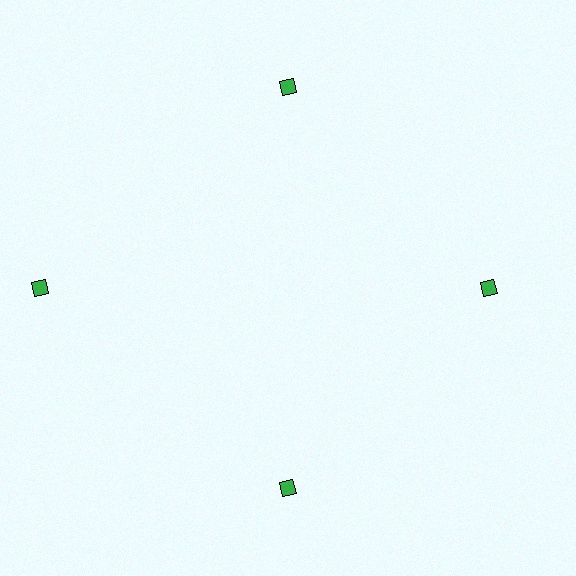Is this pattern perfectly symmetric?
No. The 4 green diamonds are arranged in a ring, but one element near the 9 o'clock position is pushed outward from the center, breaking the 4-fold rotational symmetry.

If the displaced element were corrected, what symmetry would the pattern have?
It would have 4-fold rotational symmetry — the pattern would map onto itself every 90 degrees.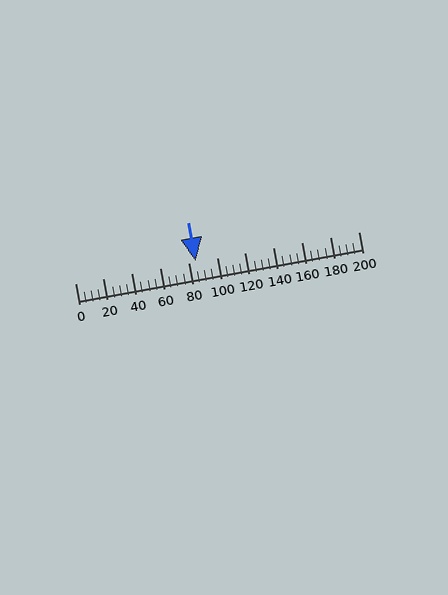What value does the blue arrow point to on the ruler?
The blue arrow points to approximately 85.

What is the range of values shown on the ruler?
The ruler shows values from 0 to 200.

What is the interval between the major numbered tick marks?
The major tick marks are spaced 20 units apart.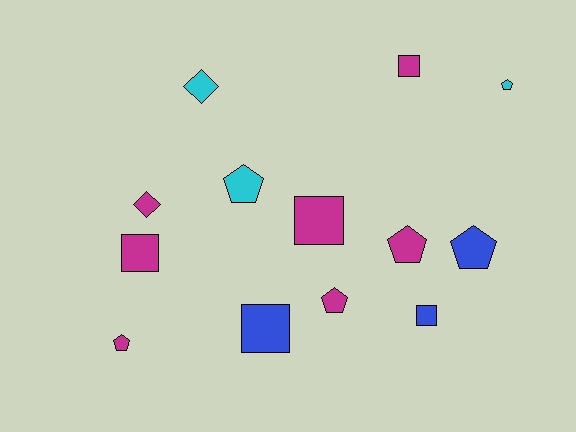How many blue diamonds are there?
There are no blue diamonds.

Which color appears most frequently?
Magenta, with 7 objects.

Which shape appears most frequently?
Pentagon, with 6 objects.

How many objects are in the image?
There are 13 objects.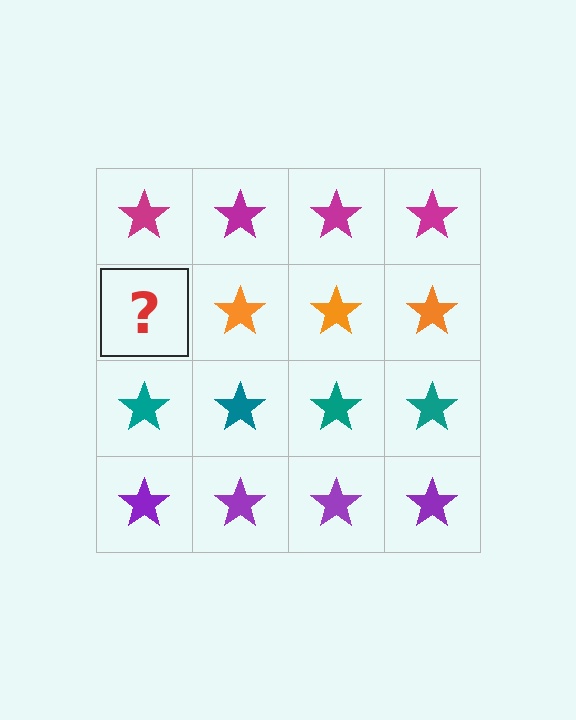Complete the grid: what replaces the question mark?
The question mark should be replaced with an orange star.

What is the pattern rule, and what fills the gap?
The rule is that each row has a consistent color. The gap should be filled with an orange star.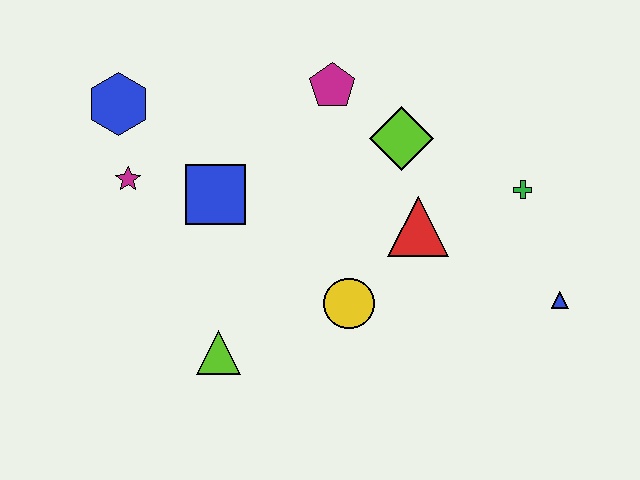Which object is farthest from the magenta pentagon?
The blue triangle is farthest from the magenta pentagon.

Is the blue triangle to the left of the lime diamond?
No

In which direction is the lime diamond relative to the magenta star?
The lime diamond is to the right of the magenta star.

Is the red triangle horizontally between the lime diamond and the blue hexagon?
No